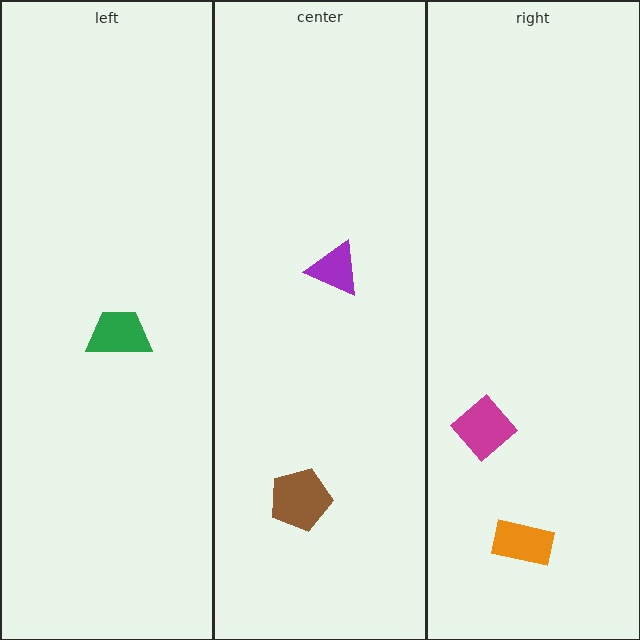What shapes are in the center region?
The brown pentagon, the purple triangle.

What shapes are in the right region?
The orange rectangle, the magenta diamond.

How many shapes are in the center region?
2.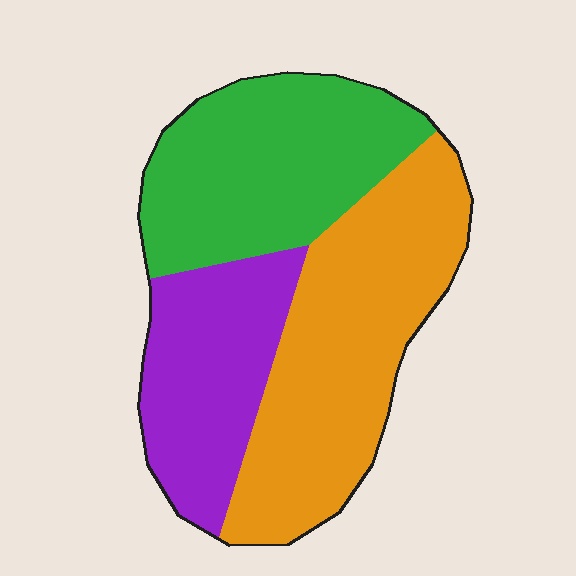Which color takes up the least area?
Purple, at roughly 25%.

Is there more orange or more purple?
Orange.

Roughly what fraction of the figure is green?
Green covers roughly 35% of the figure.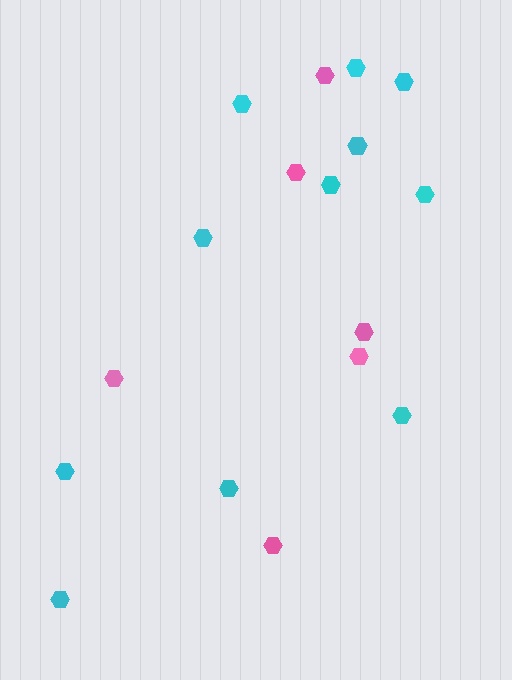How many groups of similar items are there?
There are 2 groups: one group of cyan hexagons (11) and one group of pink hexagons (6).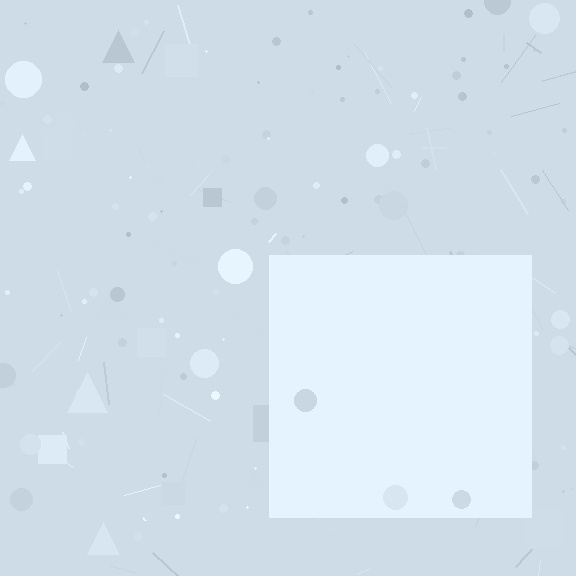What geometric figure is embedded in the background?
A square is embedded in the background.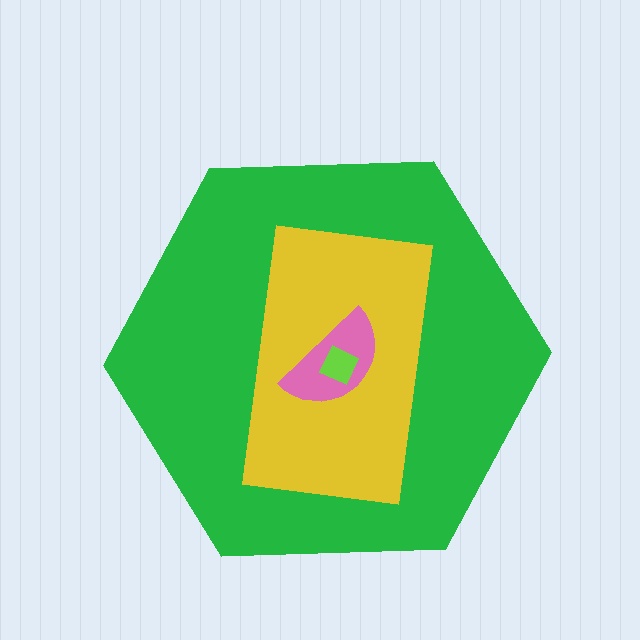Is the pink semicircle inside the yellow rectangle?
Yes.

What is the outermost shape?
The green hexagon.